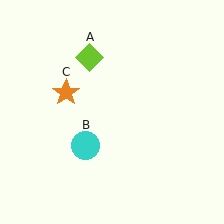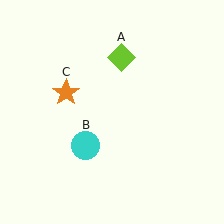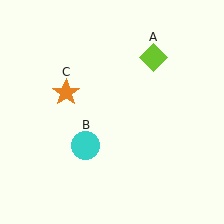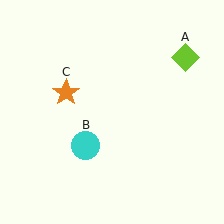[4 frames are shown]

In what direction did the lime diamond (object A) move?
The lime diamond (object A) moved right.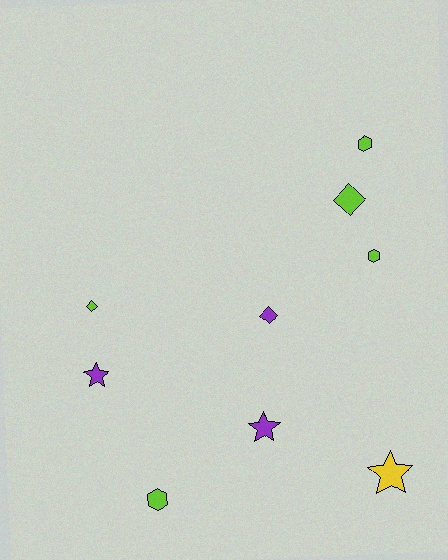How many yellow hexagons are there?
There are no yellow hexagons.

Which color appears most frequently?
Lime, with 5 objects.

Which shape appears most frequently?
Star, with 3 objects.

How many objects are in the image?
There are 9 objects.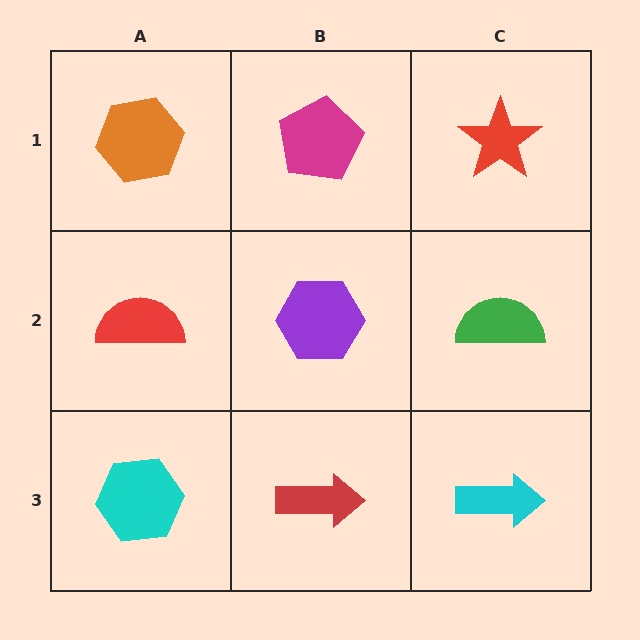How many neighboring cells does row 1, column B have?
3.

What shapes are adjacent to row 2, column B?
A magenta pentagon (row 1, column B), a red arrow (row 3, column B), a red semicircle (row 2, column A), a green semicircle (row 2, column C).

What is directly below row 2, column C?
A cyan arrow.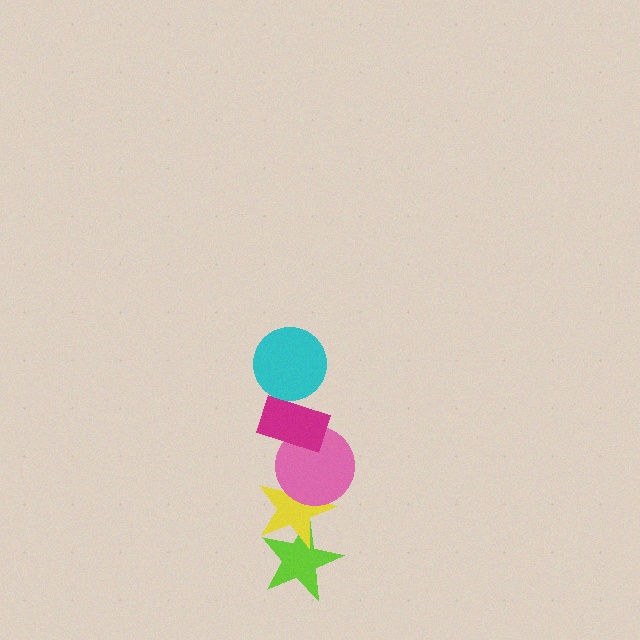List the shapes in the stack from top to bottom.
From top to bottom: the cyan circle, the magenta rectangle, the pink circle, the yellow star, the lime star.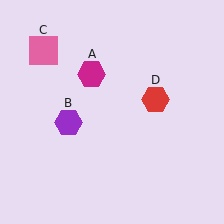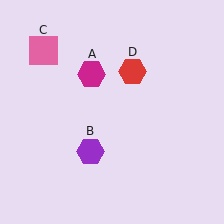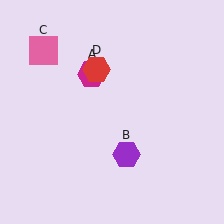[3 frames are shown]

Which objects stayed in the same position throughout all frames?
Magenta hexagon (object A) and pink square (object C) remained stationary.